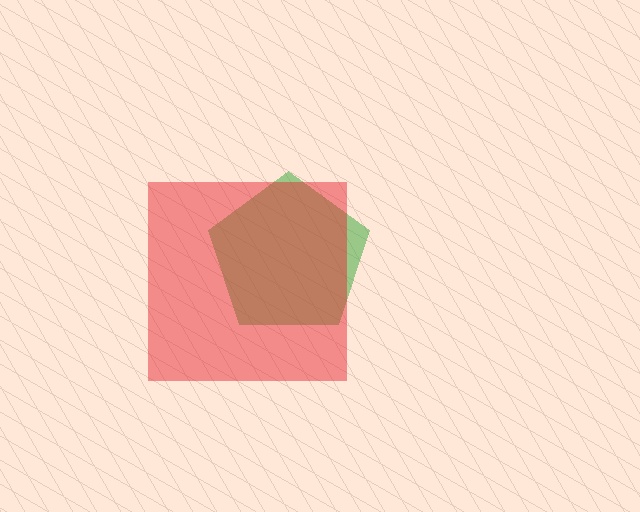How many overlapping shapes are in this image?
There are 2 overlapping shapes in the image.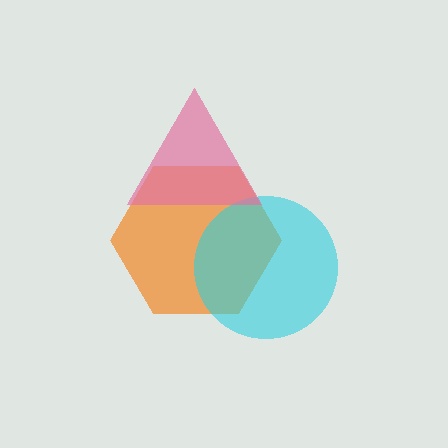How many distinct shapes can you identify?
There are 3 distinct shapes: an orange hexagon, a cyan circle, a pink triangle.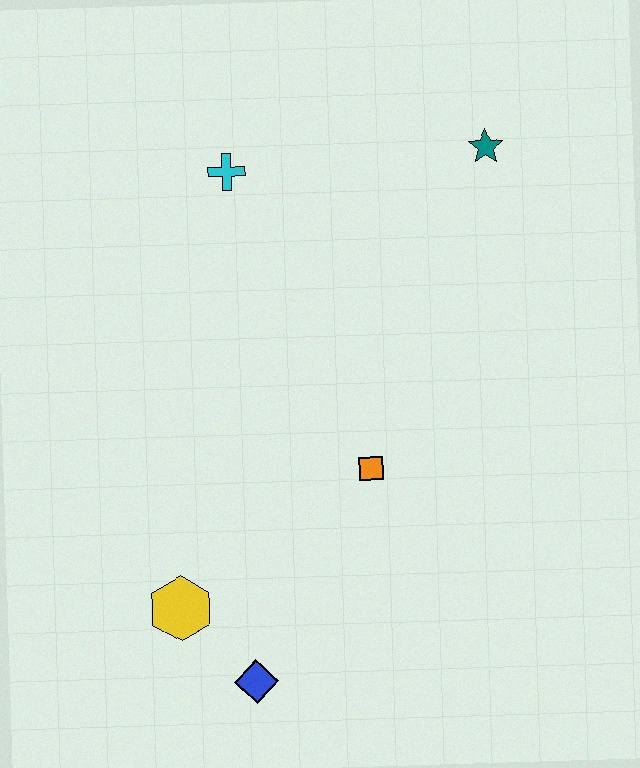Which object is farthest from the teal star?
The blue diamond is farthest from the teal star.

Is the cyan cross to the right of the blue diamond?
No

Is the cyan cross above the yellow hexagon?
Yes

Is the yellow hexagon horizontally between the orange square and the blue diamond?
No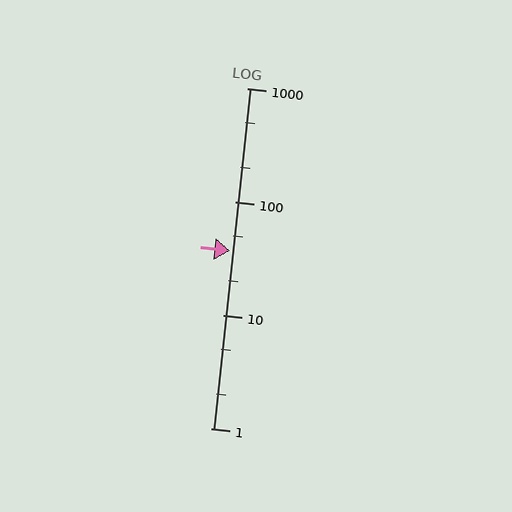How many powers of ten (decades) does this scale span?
The scale spans 3 decades, from 1 to 1000.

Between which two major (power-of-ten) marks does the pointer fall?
The pointer is between 10 and 100.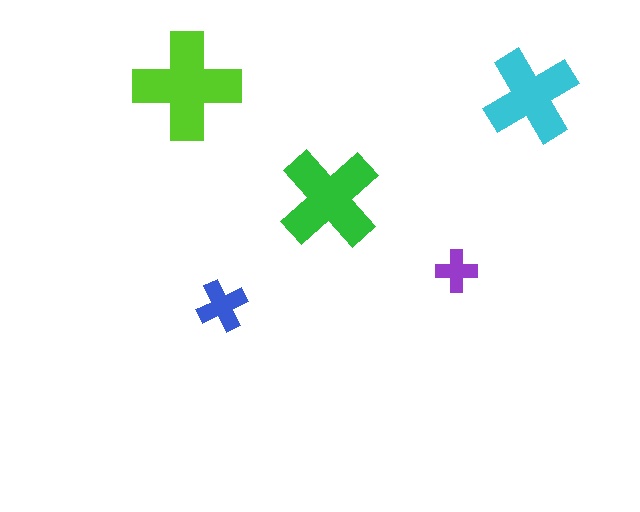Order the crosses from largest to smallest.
the lime one, the green one, the cyan one, the blue one, the purple one.